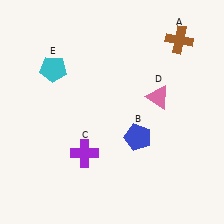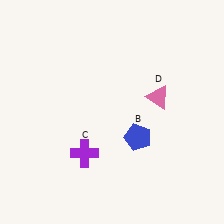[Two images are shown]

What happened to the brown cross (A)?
The brown cross (A) was removed in Image 2. It was in the top-right area of Image 1.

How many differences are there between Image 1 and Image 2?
There are 2 differences between the two images.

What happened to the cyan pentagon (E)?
The cyan pentagon (E) was removed in Image 2. It was in the top-left area of Image 1.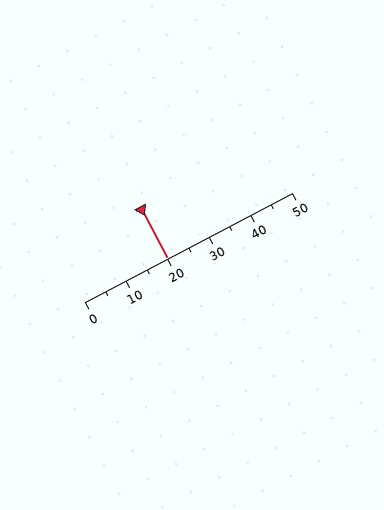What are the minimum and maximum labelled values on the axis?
The axis runs from 0 to 50.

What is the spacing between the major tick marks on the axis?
The major ticks are spaced 10 apart.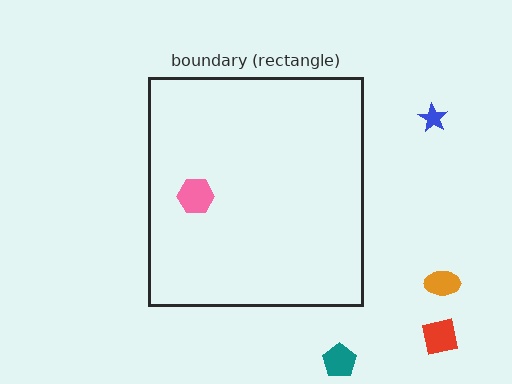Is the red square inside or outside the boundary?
Outside.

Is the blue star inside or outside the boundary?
Outside.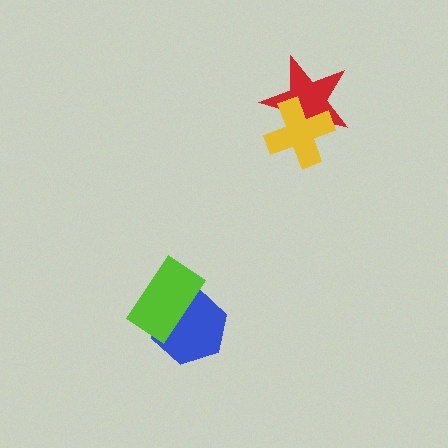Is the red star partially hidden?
Yes, it is partially covered by another shape.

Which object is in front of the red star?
The yellow cross is in front of the red star.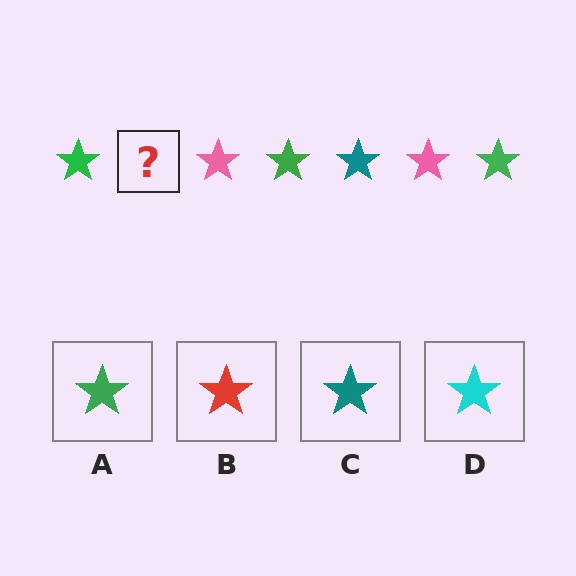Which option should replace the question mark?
Option C.